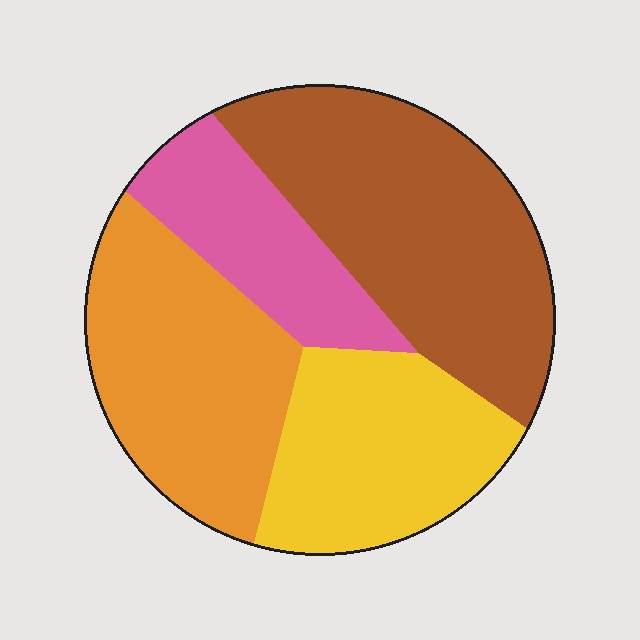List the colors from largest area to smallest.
From largest to smallest: brown, orange, yellow, pink.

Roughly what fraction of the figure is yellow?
Yellow covers about 25% of the figure.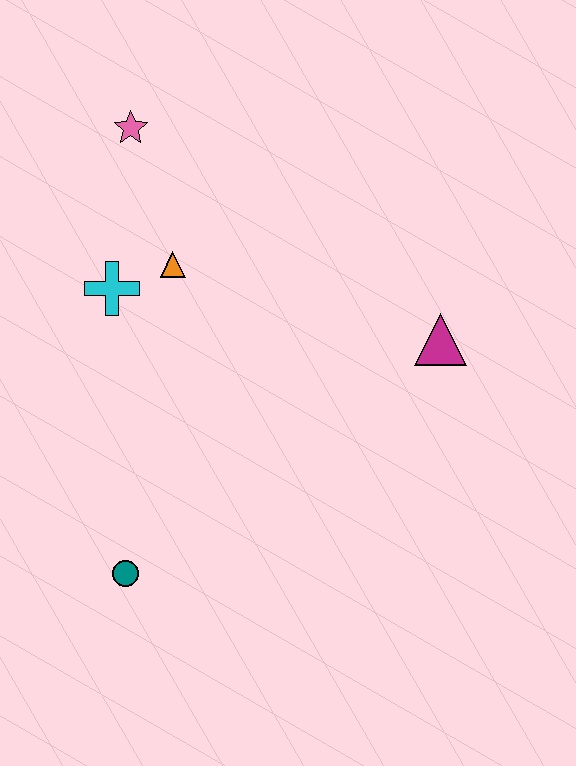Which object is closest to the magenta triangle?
The orange triangle is closest to the magenta triangle.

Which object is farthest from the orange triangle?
The teal circle is farthest from the orange triangle.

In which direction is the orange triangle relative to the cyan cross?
The orange triangle is to the right of the cyan cross.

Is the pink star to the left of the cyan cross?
No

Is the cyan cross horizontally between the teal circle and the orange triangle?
No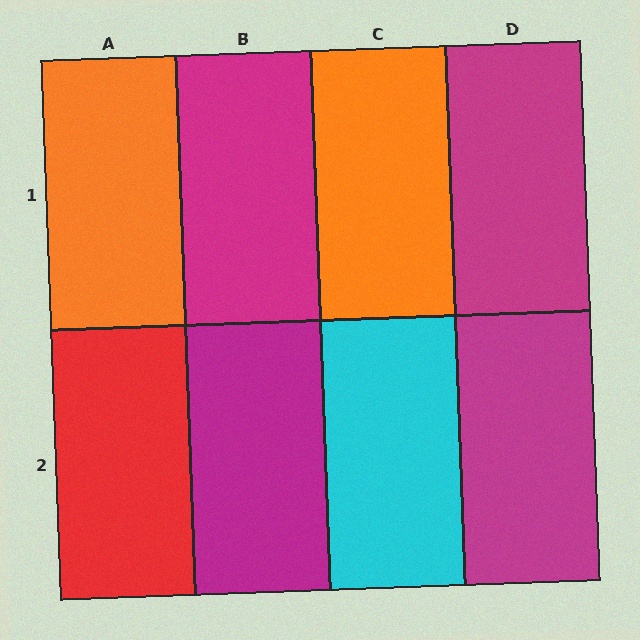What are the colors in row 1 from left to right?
Orange, magenta, orange, magenta.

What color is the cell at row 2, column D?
Magenta.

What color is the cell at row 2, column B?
Magenta.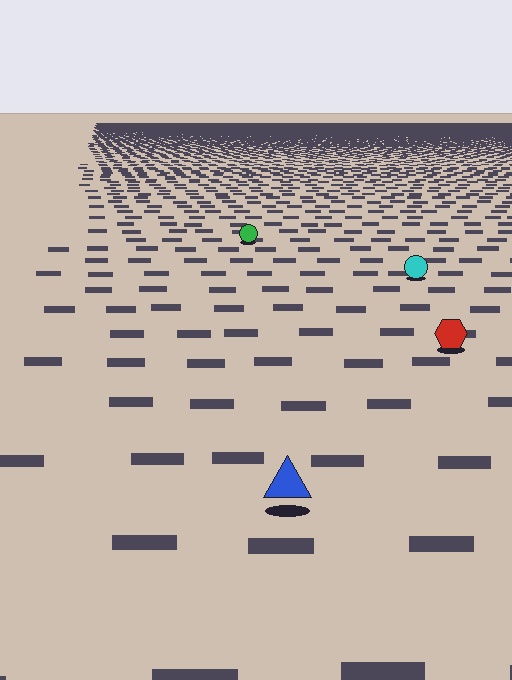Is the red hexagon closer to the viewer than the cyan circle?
Yes. The red hexagon is closer — you can tell from the texture gradient: the ground texture is coarser near it.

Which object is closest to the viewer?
The blue triangle is closest. The texture marks near it are larger and more spread out.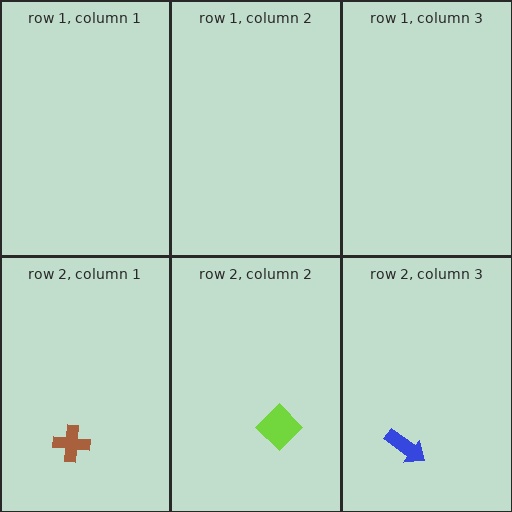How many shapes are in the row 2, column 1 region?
1.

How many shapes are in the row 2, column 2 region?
1.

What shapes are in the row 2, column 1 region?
The brown cross.